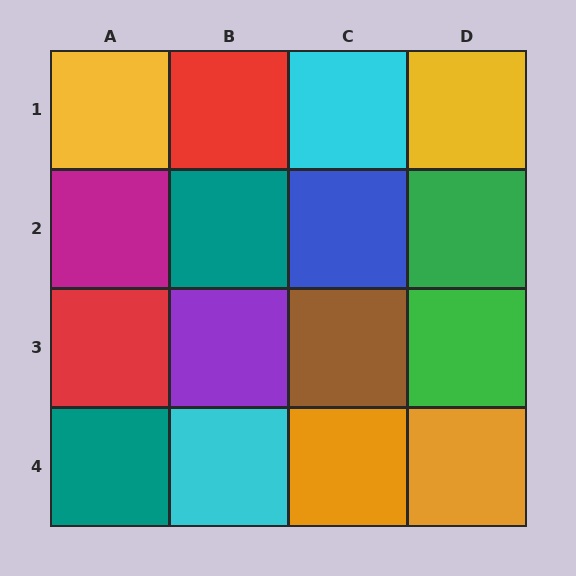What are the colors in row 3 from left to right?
Red, purple, brown, green.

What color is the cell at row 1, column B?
Red.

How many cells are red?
2 cells are red.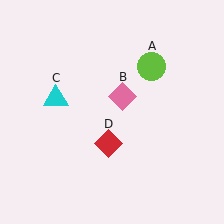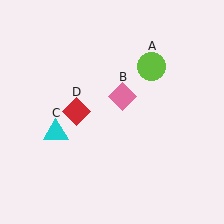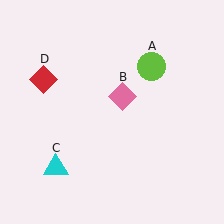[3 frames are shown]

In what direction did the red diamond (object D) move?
The red diamond (object D) moved up and to the left.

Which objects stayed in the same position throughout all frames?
Lime circle (object A) and pink diamond (object B) remained stationary.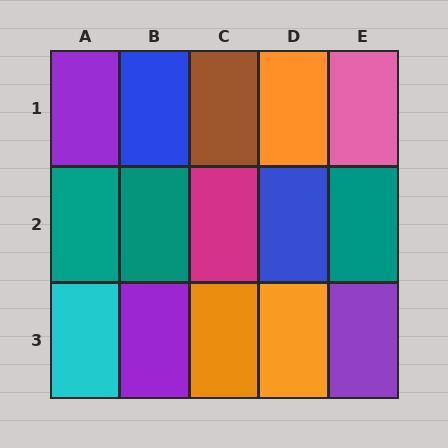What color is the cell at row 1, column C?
Brown.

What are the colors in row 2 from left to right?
Teal, teal, magenta, blue, teal.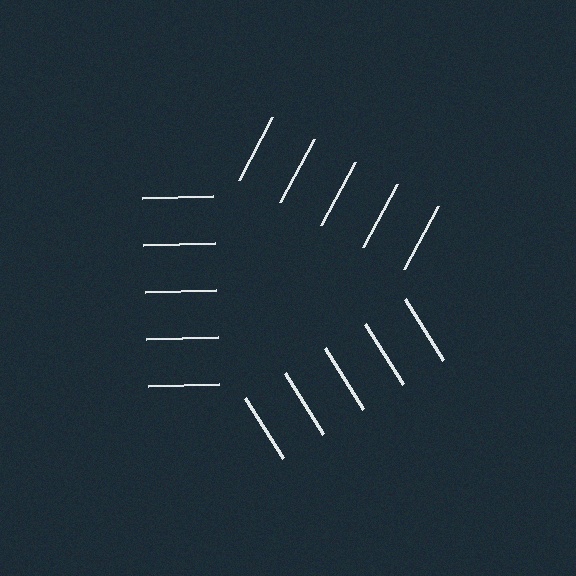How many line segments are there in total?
15 — 5 along each of the 3 edges.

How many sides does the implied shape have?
3 sides — the line-ends trace a triangle.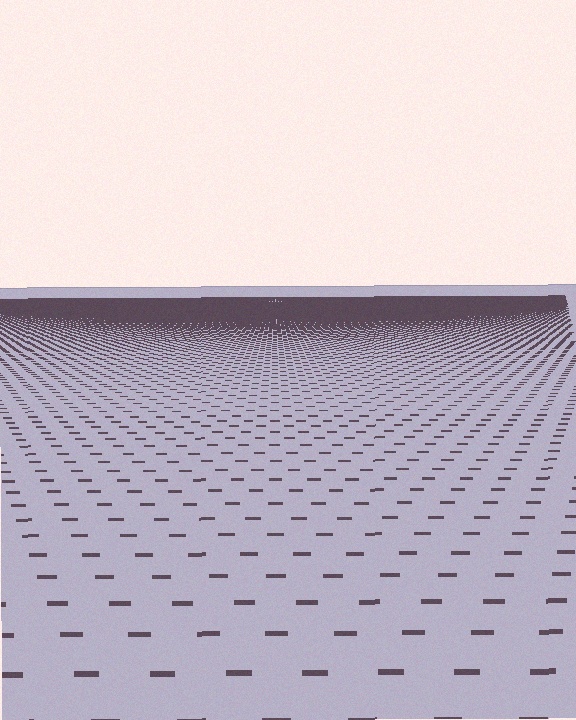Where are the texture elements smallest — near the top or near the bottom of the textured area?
Near the top.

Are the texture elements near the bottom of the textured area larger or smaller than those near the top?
Larger. Near the bottom, elements are closer to the viewer and appear at a bigger on-screen size.